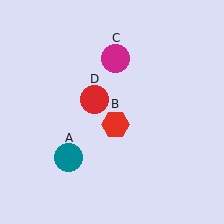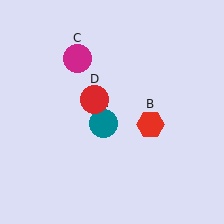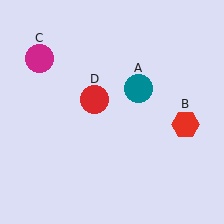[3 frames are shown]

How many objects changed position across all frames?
3 objects changed position: teal circle (object A), red hexagon (object B), magenta circle (object C).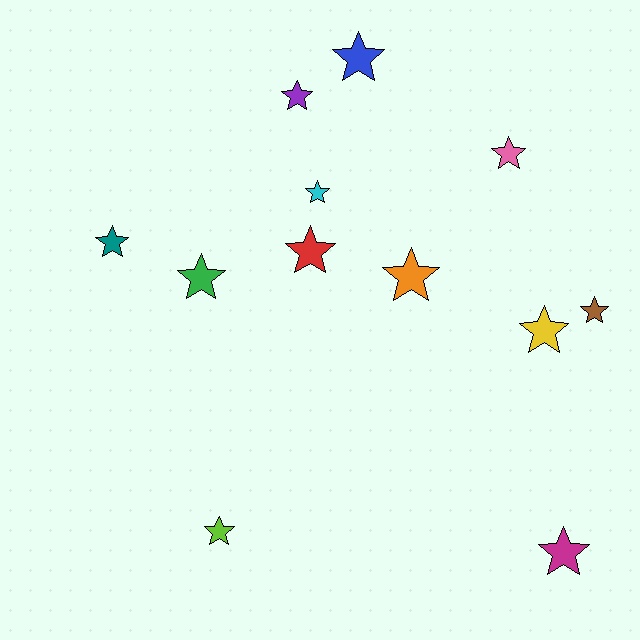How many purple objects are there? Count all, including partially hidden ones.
There is 1 purple object.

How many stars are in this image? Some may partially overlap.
There are 12 stars.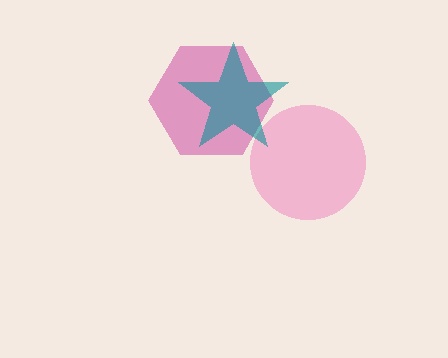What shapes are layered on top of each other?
The layered shapes are: a pink circle, a magenta hexagon, a teal star.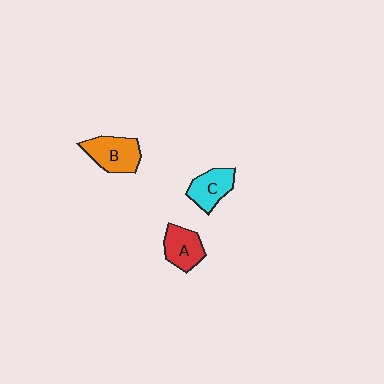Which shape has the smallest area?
Shape C (cyan).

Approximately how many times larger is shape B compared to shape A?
Approximately 1.2 times.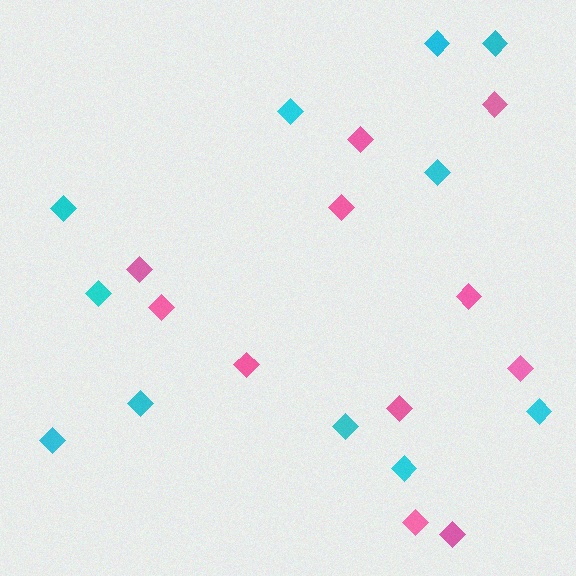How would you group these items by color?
There are 2 groups: one group of pink diamonds (11) and one group of cyan diamonds (11).